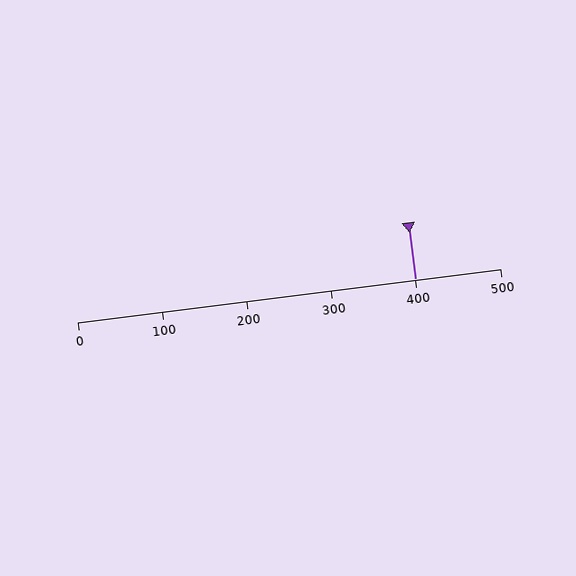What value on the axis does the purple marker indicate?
The marker indicates approximately 400.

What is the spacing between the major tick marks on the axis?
The major ticks are spaced 100 apart.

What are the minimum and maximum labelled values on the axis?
The axis runs from 0 to 500.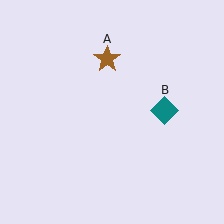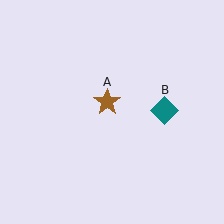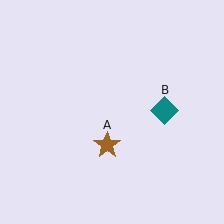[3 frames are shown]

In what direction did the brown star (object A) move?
The brown star (object A) moved down.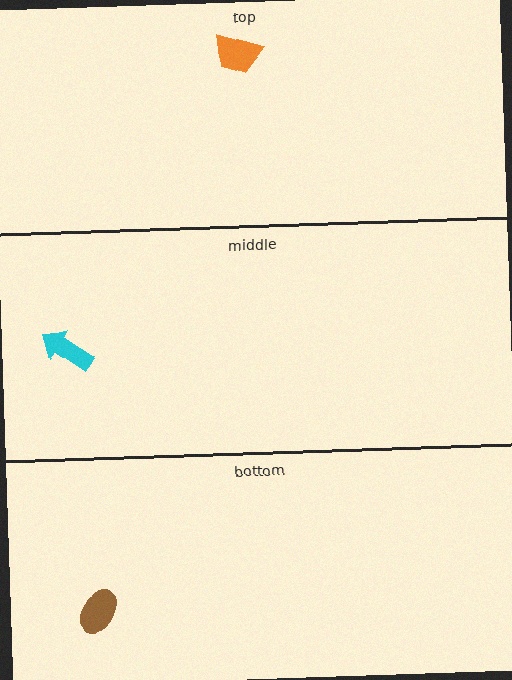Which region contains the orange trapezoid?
The top region.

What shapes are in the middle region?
The cyan arrow.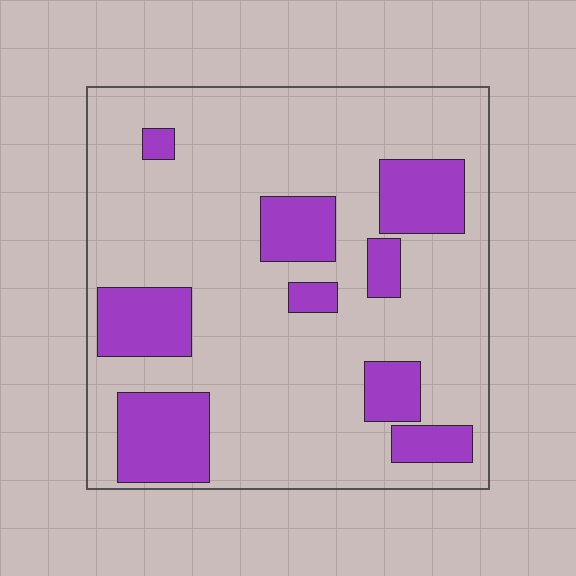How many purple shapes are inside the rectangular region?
9.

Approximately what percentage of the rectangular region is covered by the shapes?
Approximately 25%.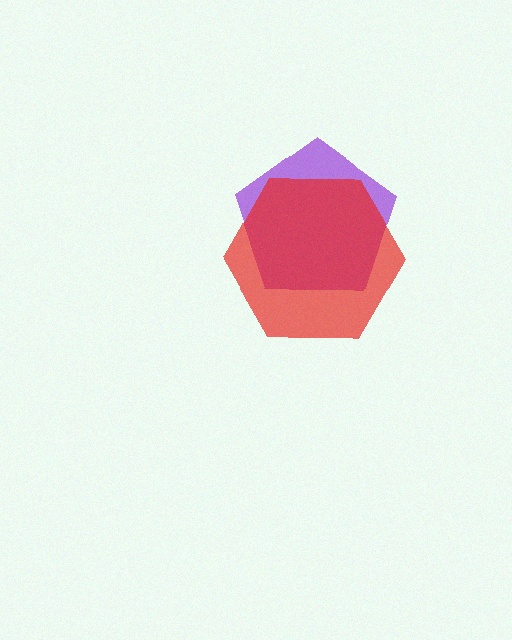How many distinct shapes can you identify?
There are 2 distinct shapes: a purple pentagon, a red hexagon.